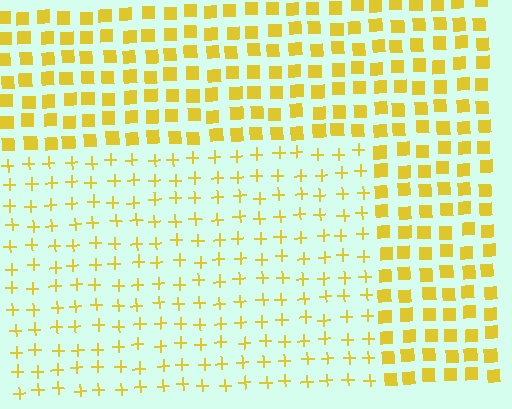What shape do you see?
I see a rectangle.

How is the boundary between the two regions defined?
The boundary is defined by a change in element shape: plus signs inside vs. squares outside. All elements share the same color and spacing.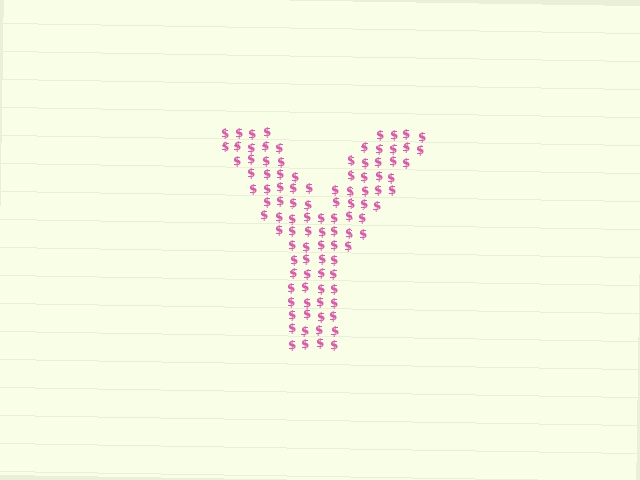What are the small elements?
The small elements are dollar signs.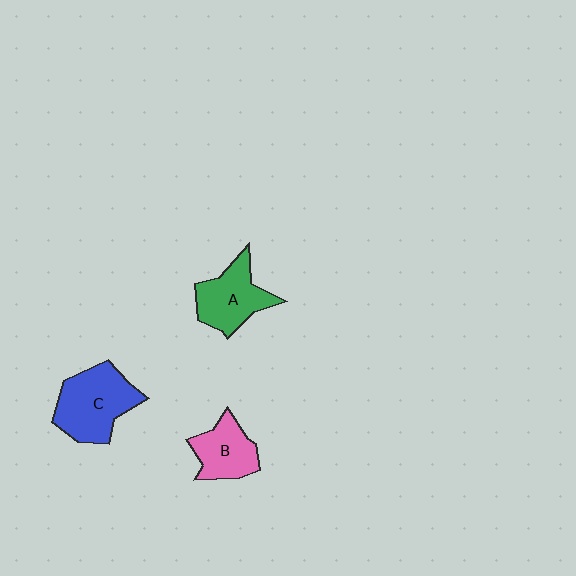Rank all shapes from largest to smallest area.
From largest to smallest: C (blue), A (green), B (pink).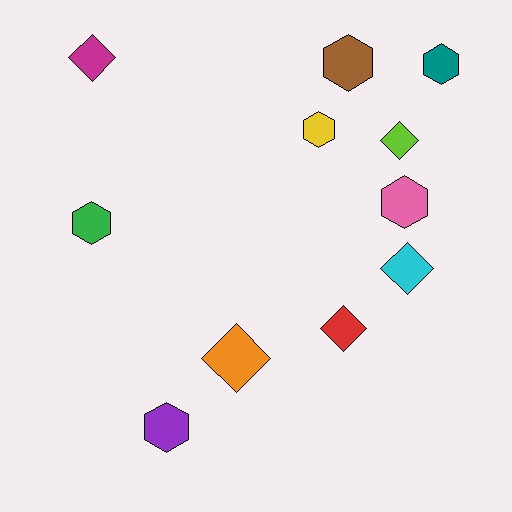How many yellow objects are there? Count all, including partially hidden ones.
There is 1 yellow object.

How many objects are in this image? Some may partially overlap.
There are 11 objects.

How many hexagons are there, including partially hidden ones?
There are 6 hexagons.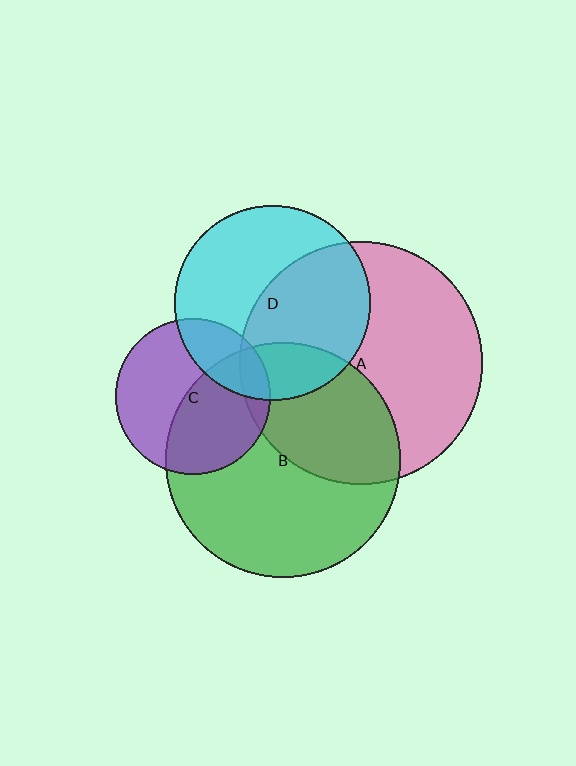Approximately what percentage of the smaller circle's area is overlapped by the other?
Approximately 10%.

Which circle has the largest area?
Circle A (pink).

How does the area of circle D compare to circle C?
Approximately 1.6 times.